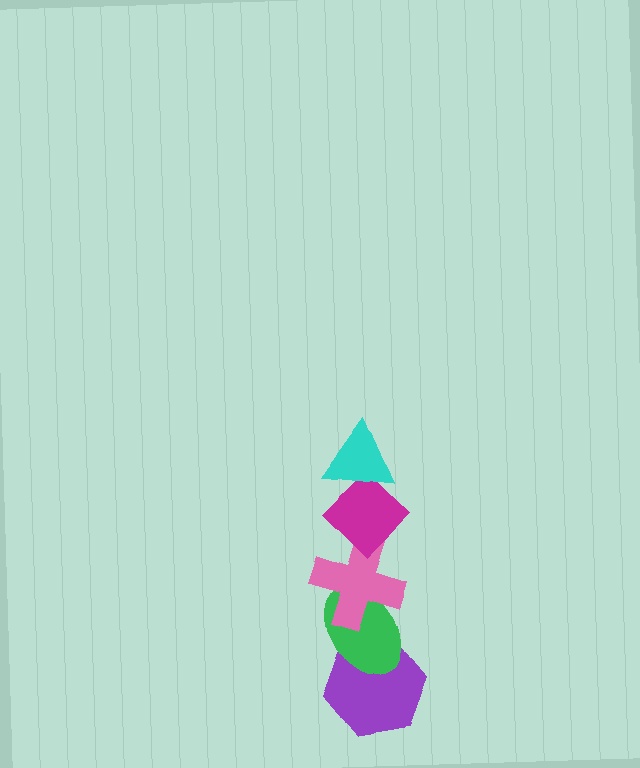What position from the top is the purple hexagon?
The purple hexagon is 5th from the top.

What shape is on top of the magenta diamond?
The cyan triangle is on top of the magenta diamond.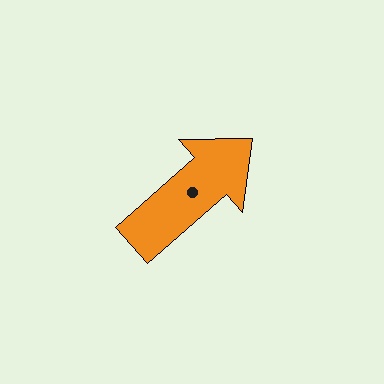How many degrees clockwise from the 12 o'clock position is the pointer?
Approximately 48 degrees.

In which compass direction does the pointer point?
Northeast.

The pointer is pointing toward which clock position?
Roughly 2 o'clock.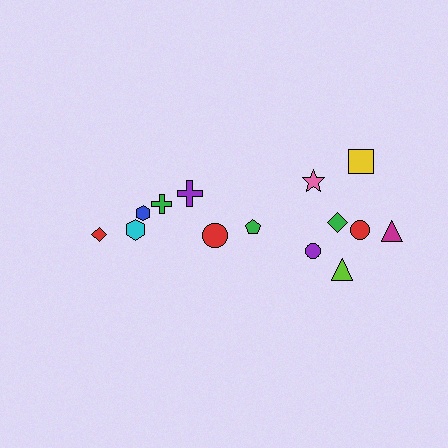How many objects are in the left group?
There are 6 objects.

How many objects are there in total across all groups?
There are 14 objects.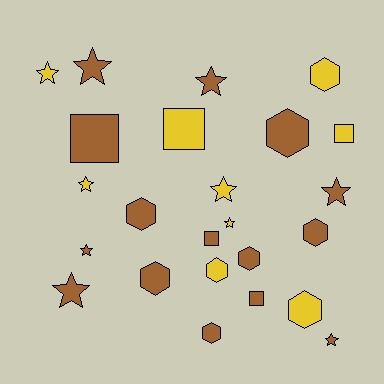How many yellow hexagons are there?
There are 3 yellow hexagons.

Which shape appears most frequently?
Star, with 10 objects.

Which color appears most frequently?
Brown, with 15 objects.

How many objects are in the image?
There are 24 objects.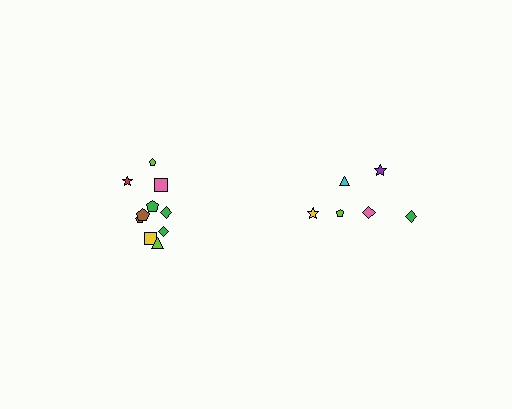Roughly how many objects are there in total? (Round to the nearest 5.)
Roughly 15 objects in total.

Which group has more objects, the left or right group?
The left group.